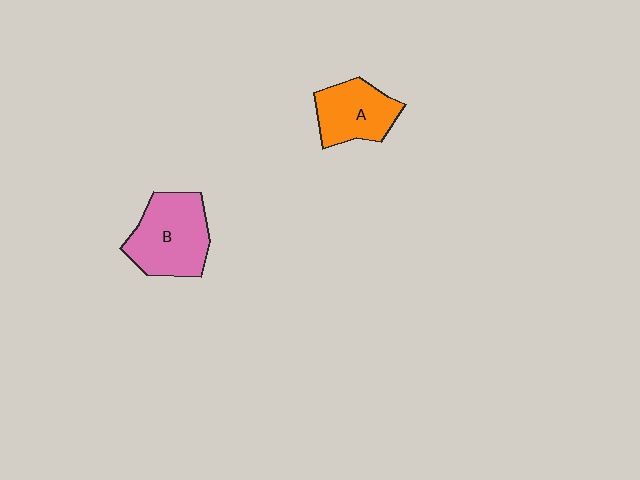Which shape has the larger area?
Shape B (pink).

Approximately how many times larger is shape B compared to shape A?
Approximately 1.3 times.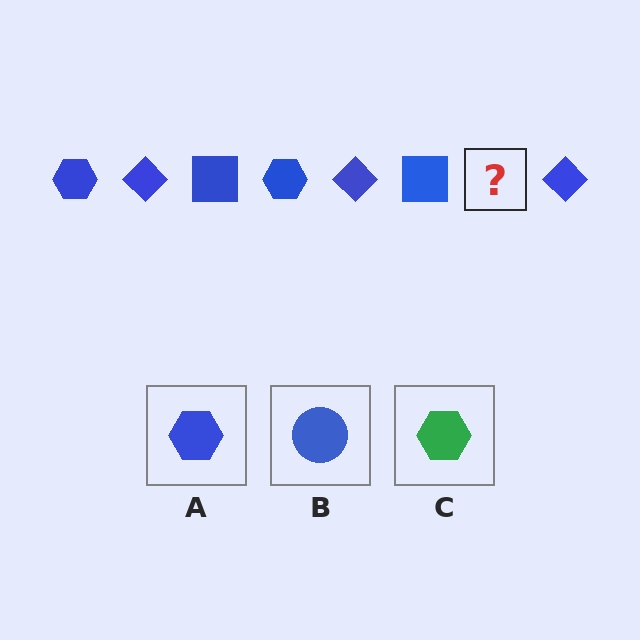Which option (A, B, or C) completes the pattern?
A.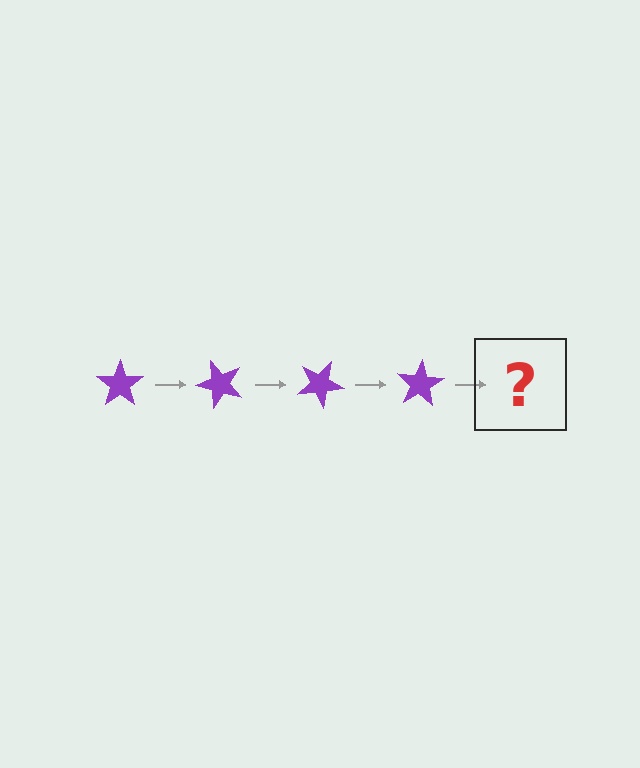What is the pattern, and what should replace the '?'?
The pattern is that the star rotates 50 degrees each step. The '?' should be a purple star rotated 200 degrees.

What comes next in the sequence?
The next element should be a purple star rotated 200 degrees.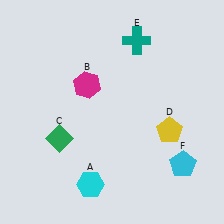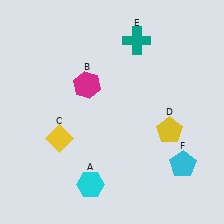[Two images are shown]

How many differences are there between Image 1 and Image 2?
There is 1 difference between the two images.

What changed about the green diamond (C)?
In Image 1, C is green. In Image 2, it changed to yellow.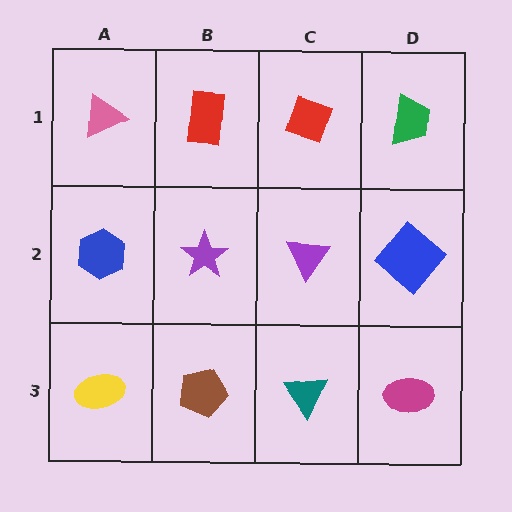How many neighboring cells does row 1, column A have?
2.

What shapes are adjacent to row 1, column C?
A purple triangle (row 2, column C), a red rectangle (row 1, column B), a green trapezoid (row 1, column D).